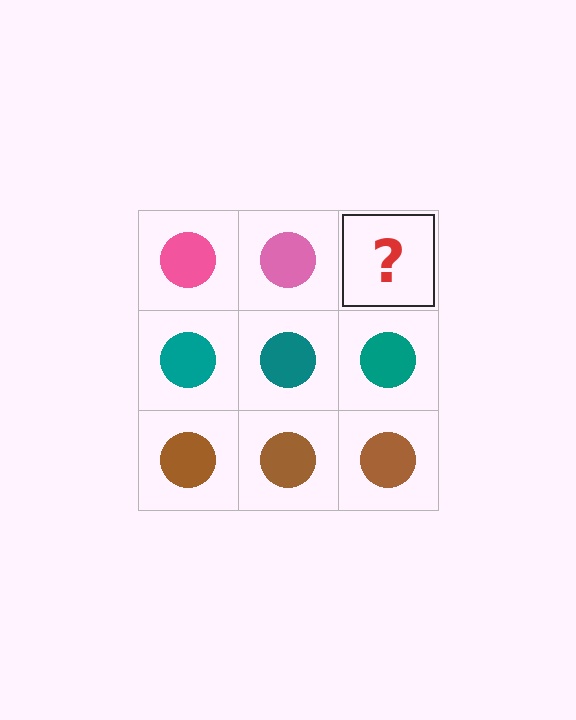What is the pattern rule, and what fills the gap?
The rule is that each row has a consistent color. The gap should be filled with a pink circle.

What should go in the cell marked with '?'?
The missing cell should contain a pink circle.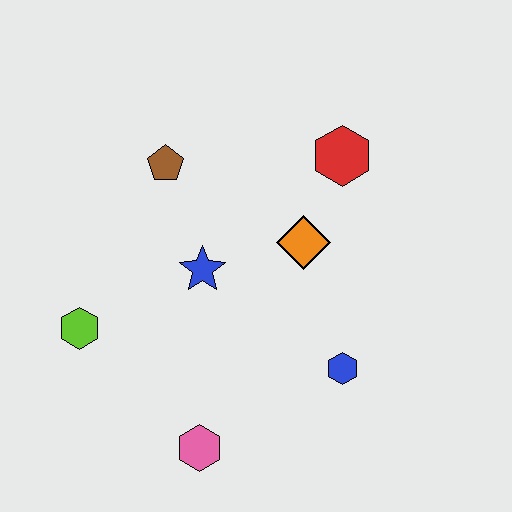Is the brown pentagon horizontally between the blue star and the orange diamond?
No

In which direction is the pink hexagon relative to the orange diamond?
The pink hexagon is below the orange diamond.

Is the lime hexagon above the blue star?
No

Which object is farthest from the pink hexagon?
The red hexagon is farthest from the pink hexagon.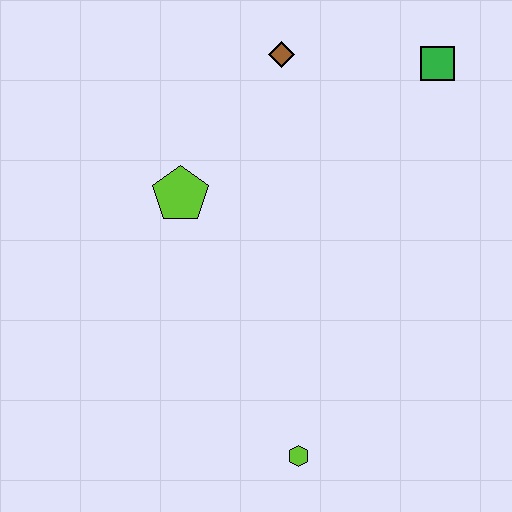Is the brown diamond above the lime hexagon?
Yes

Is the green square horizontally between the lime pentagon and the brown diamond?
No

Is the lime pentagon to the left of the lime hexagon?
Yes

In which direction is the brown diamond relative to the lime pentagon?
The brown diamond is above the lime pentagon.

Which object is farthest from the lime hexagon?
The green square is farthest from the lime hexagon.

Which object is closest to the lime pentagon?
The brown diamond is closest to the lime pentagon.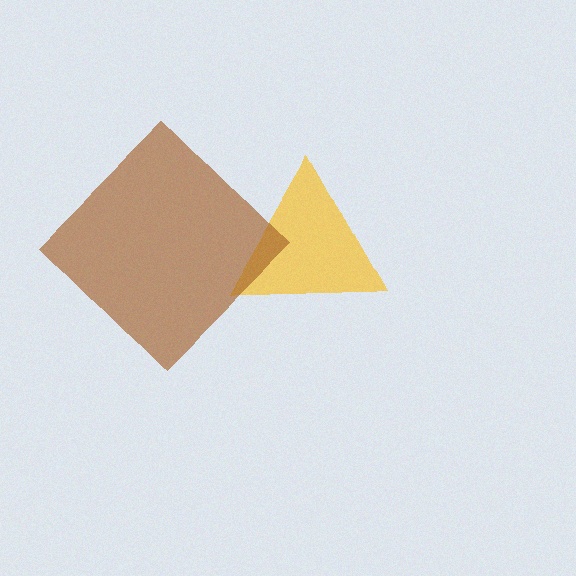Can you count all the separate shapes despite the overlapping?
Yes, there are 2 separate shapes.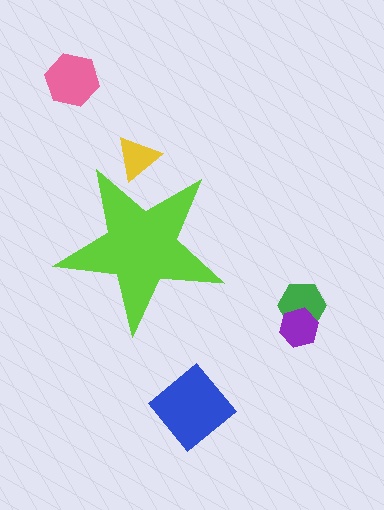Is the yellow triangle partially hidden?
Yes, the yellow triangle is partially hidden behind the lime star.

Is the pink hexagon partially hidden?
No, the pink hexagon is fully visible.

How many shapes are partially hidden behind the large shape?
1 shape is partially hidden.